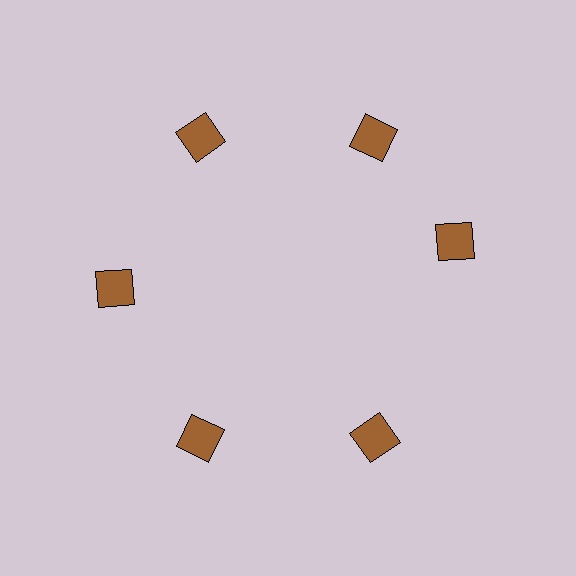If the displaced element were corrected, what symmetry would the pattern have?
It would have 6-fold rotational symmetry — the pattern would map onto itself every 60 degrees.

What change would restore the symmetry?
The symmetry would be restored by rotating it back into even spacing with its neighbors so that all 6 squares sit at equal angles and equal distance from the center.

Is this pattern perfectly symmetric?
No. The 6 brown squares are arranged in a ring, but one element near the 3 o'clock position is rotated out of alignment along the ring, breaking the 6-fold rotational symmetry.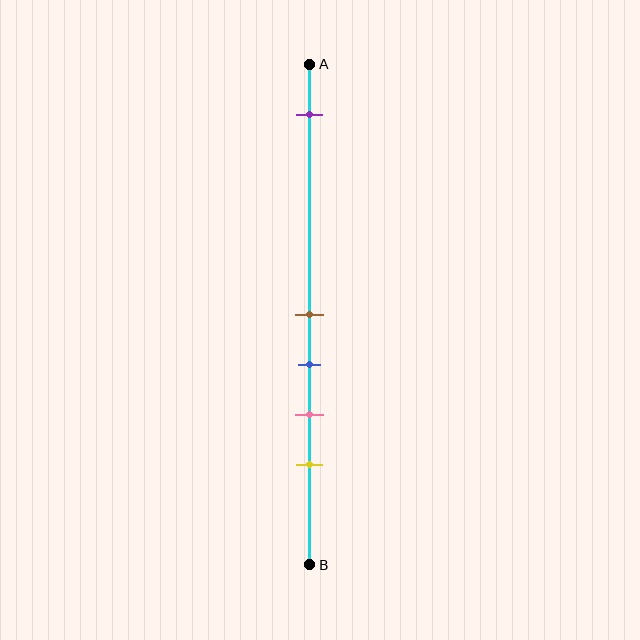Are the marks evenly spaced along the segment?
No, the marks are not evenly spaced.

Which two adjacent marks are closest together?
The brown and blue marks are the closest adjacent pair.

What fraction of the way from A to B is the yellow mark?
The yellow mark is approximately 80% (0.8) of the way from A to B.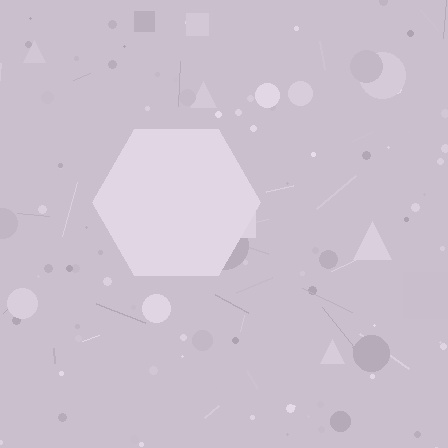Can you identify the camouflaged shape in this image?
The camouflaged shape is a hexagon.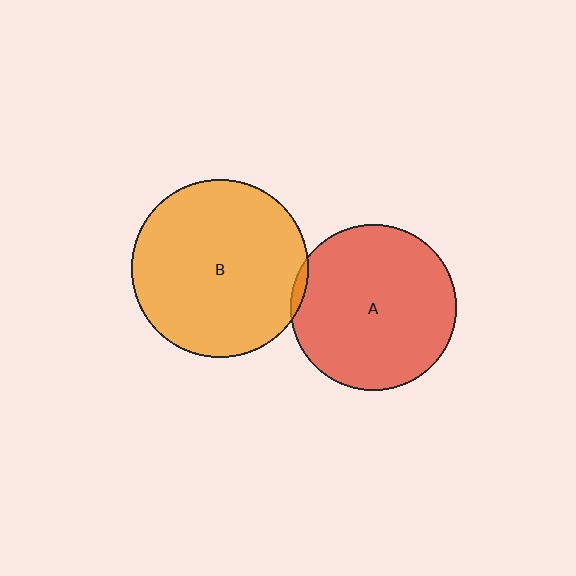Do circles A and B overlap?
Yes.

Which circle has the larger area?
Circle B (orange).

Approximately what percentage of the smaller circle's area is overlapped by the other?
Approximately 5%.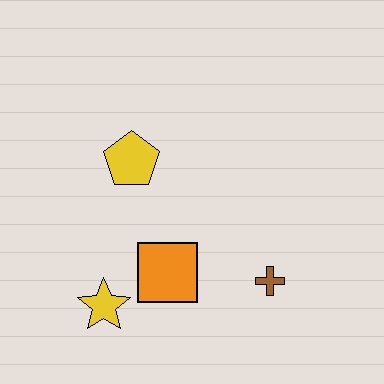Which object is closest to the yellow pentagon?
The orange square is closest to the yellow pentagon.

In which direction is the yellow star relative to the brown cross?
The yellow star is to the left of the brown cross.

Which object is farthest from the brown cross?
The yellow pentagon is farthest from the brown cross.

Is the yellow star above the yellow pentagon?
No